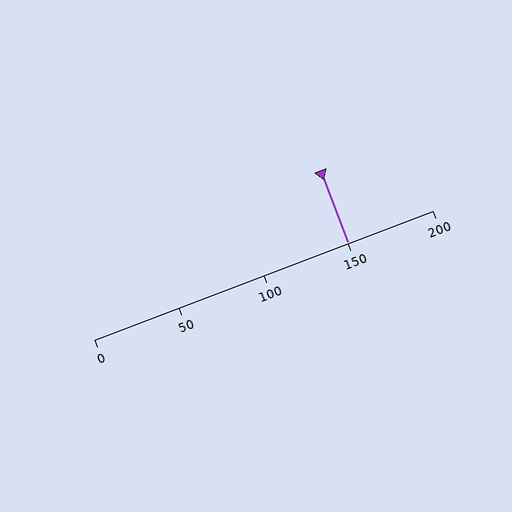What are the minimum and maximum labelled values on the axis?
The axis runs from 0 to 200.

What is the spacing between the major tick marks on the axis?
The major ticks are spaced 50 apart.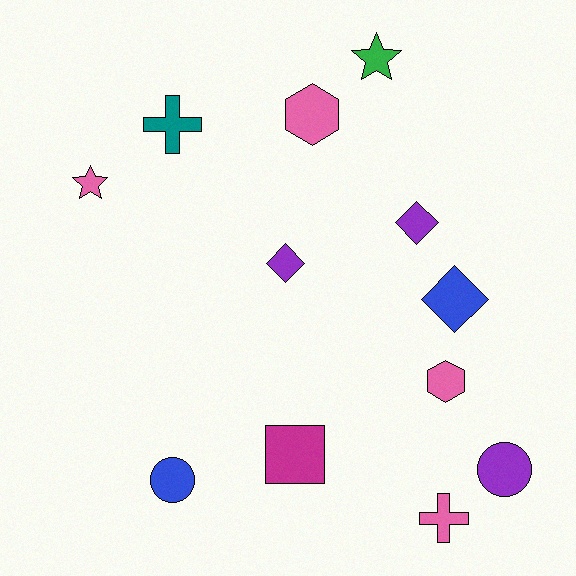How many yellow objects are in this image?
There are no yellow objects.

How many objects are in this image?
There are 12 objects.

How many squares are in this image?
There is 1 square.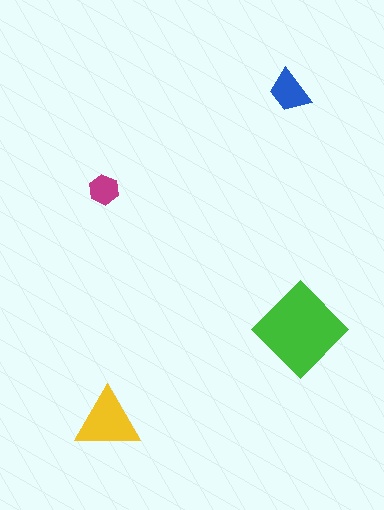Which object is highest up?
The blue trapezoid is topmost.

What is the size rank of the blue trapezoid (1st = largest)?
3rd.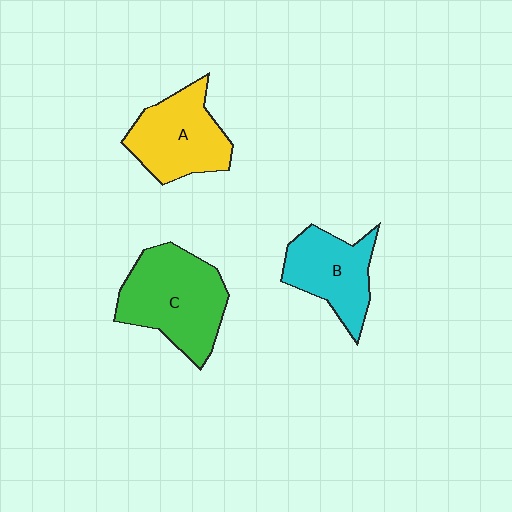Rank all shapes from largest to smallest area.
From largest to smallest: C (green), A (yellow), B (cyan).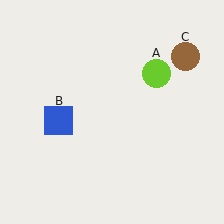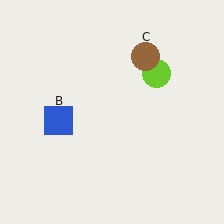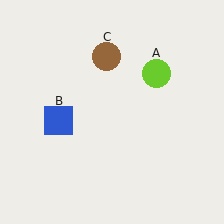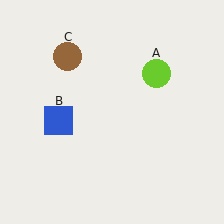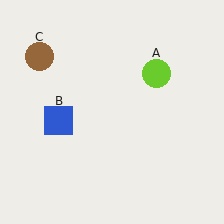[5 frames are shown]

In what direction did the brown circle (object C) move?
The brown circle (object C) moved left.